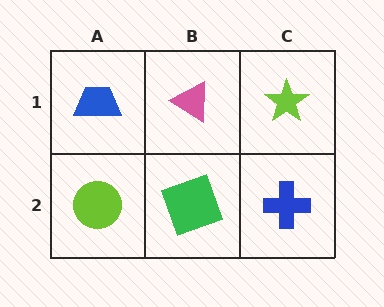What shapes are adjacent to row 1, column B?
A green square (row 2, column B), a blue trapezoid (row 1, column A), a lime star (row 1, column C).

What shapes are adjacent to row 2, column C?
A lime star (row 1, column C), a green square (row 2, column B).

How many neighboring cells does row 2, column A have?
2.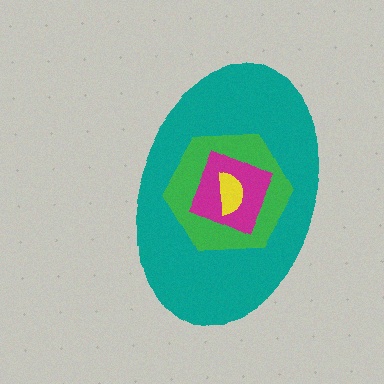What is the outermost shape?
The teal ellipse.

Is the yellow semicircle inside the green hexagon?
Yes.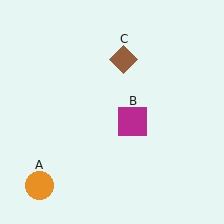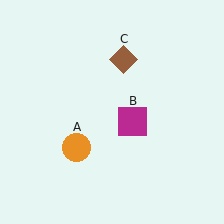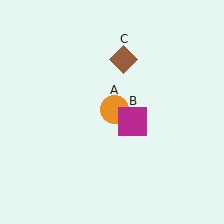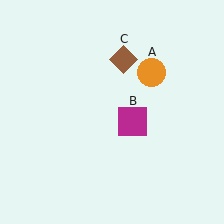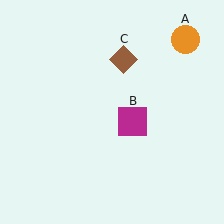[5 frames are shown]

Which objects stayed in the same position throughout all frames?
Magenta square (object B) and brown diamond (object C) remained stationary.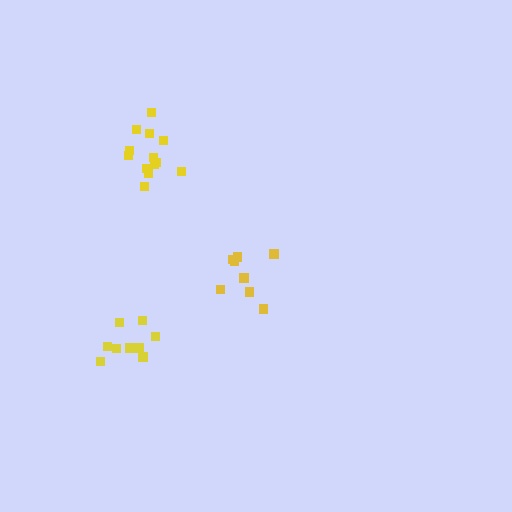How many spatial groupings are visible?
There are 3 spatial groupings.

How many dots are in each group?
Group 1: 9 dots, Group 2: 8 dots, Group 3: 13 dots (30 total).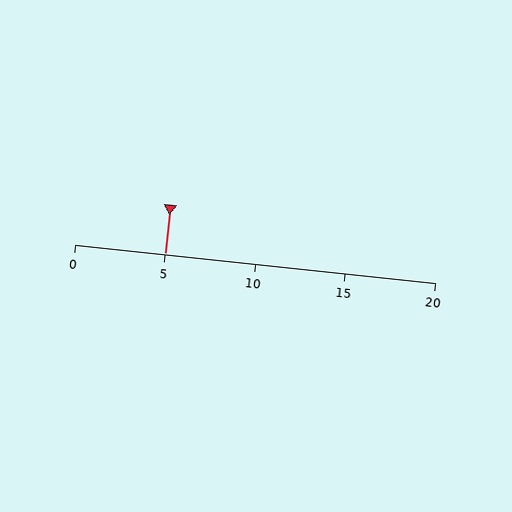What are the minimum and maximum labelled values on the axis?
The axis runs from 0 to 20.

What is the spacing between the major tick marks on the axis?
The major ticks are spaced 5 apart.